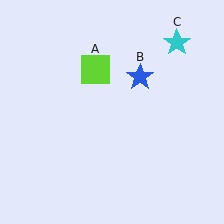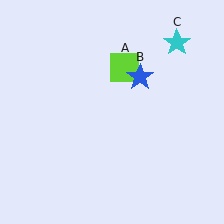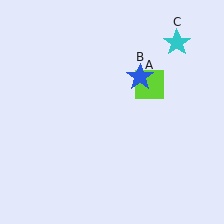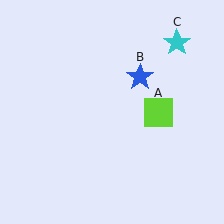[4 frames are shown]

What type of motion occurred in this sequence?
The lime square (object A) rotated clockwise around the center of the scene.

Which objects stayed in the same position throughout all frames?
Blue star (object B) and cyan star (object C) remained stationary.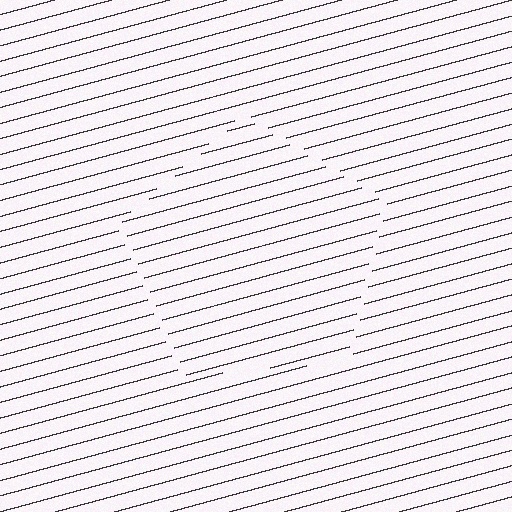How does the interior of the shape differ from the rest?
The interior of the shape contains the same grating, shifted by half a period — the contour is defined by the phase discontinuity where line-ends from the inner and outer gratings abut.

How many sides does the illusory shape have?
5 sides — the line-ends trace a pentagon.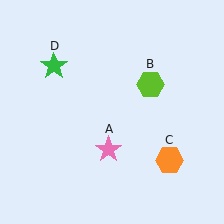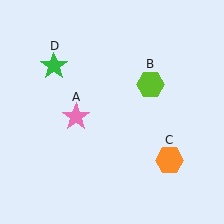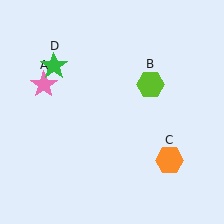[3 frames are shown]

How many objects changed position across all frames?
1 object changed position: pink star (object A).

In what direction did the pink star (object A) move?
The pink star (object A) moved up and to the left.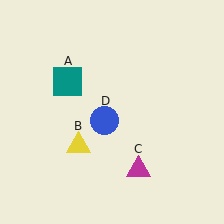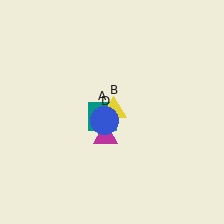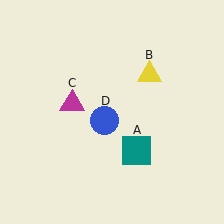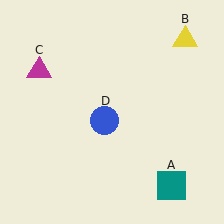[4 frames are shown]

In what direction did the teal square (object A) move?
The teal square (object A) moved down and to the right.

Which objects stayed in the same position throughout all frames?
Blue circle (object D) remained stationary.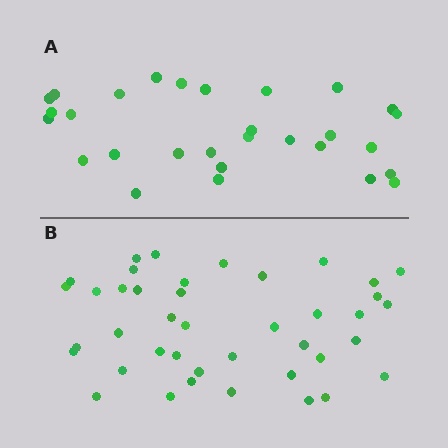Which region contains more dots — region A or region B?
Region B (the bottom region) has more dots.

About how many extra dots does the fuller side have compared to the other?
Region B has roughly 12 or so more dots than region A.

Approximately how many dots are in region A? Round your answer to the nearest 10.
About 30 dots. (The exact count is 29, which rounds to 30.)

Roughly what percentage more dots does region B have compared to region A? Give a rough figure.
About 40% more.